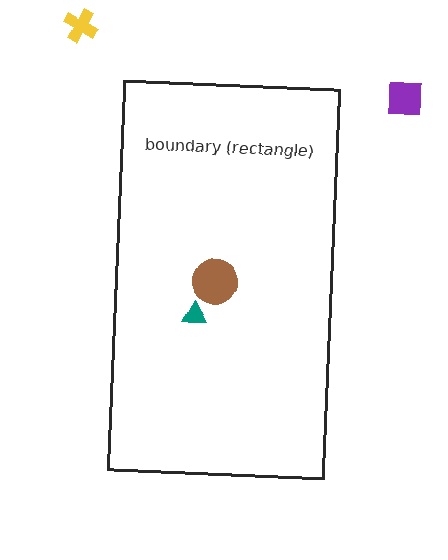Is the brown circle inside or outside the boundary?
Inside.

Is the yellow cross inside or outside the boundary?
Outside.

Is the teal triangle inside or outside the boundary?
Inside.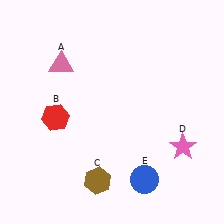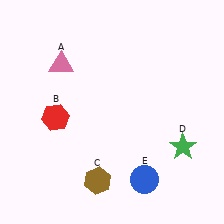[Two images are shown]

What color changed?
The star (D) changed from pink in Image 1 to green in Image 2.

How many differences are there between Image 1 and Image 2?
There is 1 difference between the two images.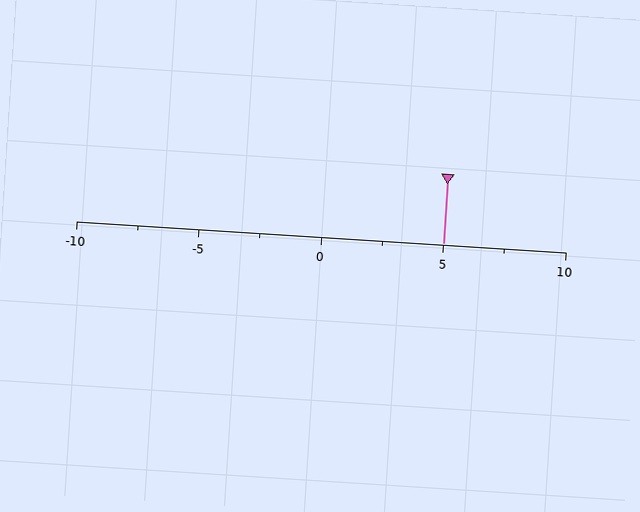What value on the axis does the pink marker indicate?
The marker indicates approximately 5.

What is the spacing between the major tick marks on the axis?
The major ticks are spaced 5 apart.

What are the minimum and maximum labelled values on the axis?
The axis runs from -10 to 10.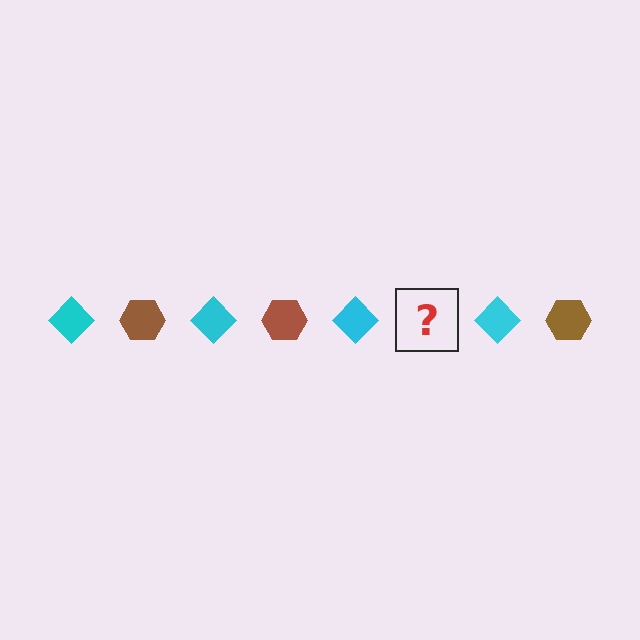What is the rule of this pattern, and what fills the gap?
The rule is that the pattern alternates between cyan diamond and brown hexagon. The gap should be filled with a brown hexagon.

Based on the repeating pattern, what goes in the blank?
The blank should be a brown hexagon.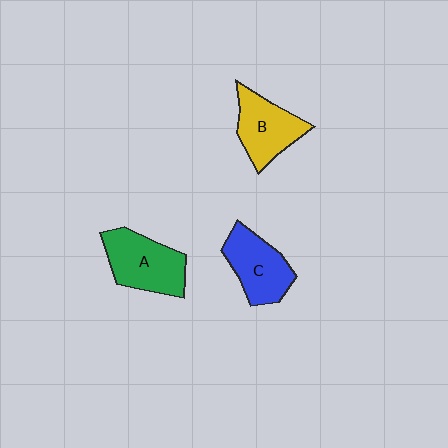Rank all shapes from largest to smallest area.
From largest to smallest: A (green), C (blue), B (yellow).